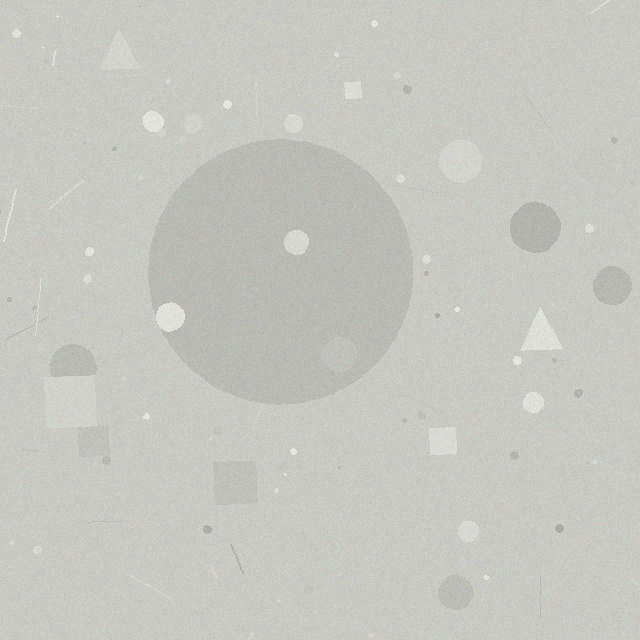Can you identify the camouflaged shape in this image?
The camouflaged shape is a circle.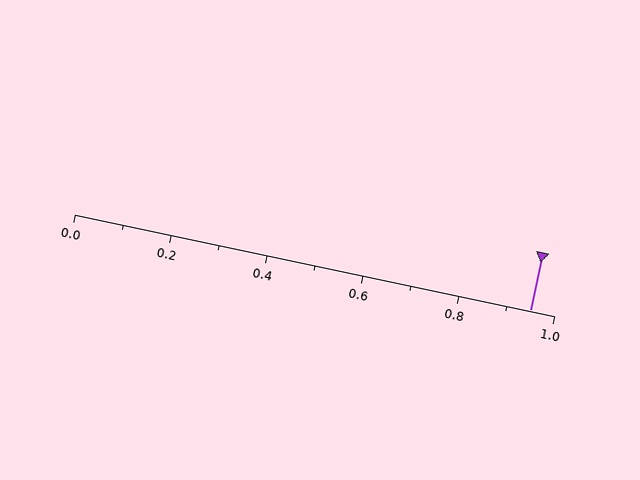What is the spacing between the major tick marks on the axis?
The major ticks are spaced 0.2 apart.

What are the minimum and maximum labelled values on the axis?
The axis runs from 0.0 to 1.0.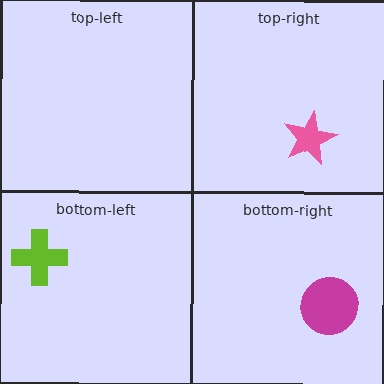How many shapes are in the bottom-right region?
1.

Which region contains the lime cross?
The bottom-left region.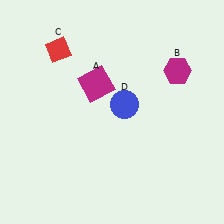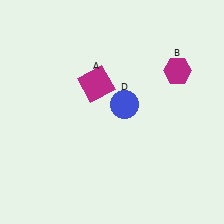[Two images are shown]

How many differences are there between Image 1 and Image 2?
There is 1 difference between the two images.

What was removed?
The red diamond (C) was removed in Image 2.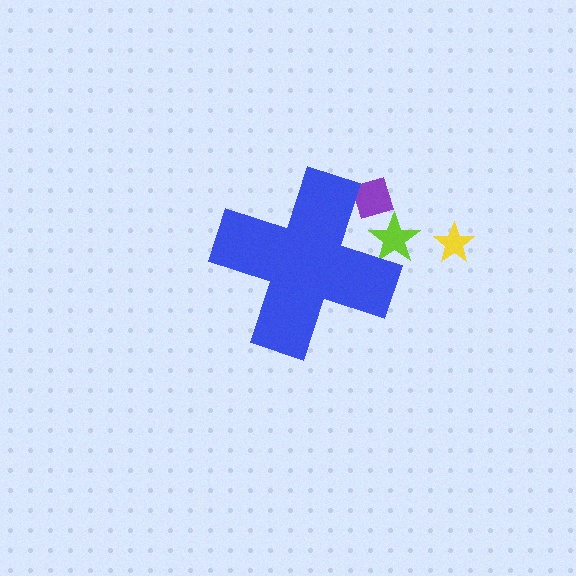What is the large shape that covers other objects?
A blue cross.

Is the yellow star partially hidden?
No, the yellow star is fully visible.